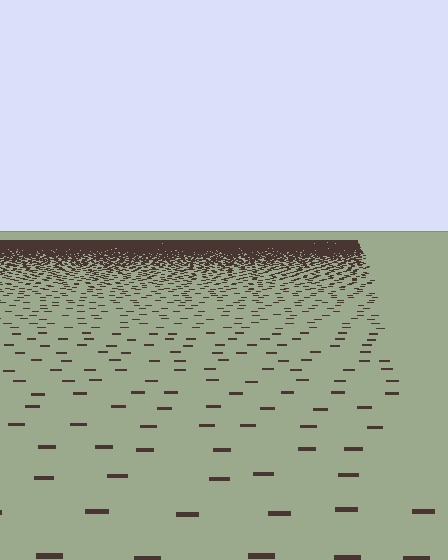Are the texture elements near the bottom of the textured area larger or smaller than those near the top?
Larger. Near the bottom, elements are closer to the viewer and appear at a bigger on-screen size.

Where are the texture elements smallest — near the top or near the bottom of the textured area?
Near the top.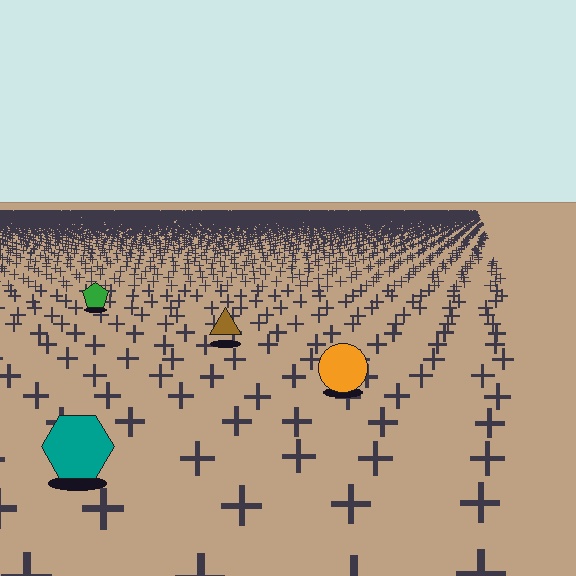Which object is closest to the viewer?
The teal hexagon is closest. The texture marks near it are larger and more spread out.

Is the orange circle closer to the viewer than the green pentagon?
Yes. The orange circle is closer — you can tell from the texture gradient: the ground texture is coarser near it.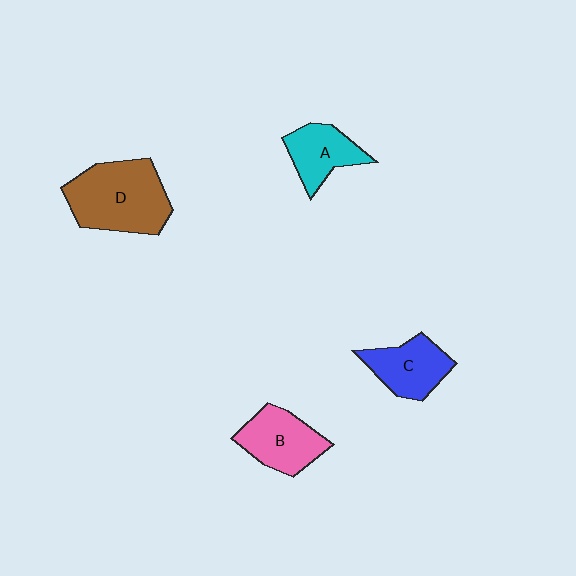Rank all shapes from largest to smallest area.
From largest to smallest: D (brown), B (pink), C (blue), A (cyan).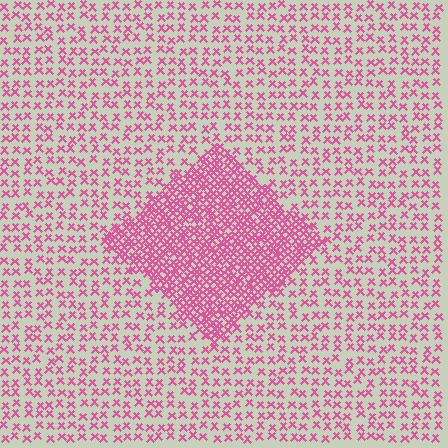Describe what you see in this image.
The image contains small pink elements arranged at two different densities. A diamond-shaped region is visible where the elements are more densely packed than the surrounding area.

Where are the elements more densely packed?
The elements are more densely packed inside the diamond boundary.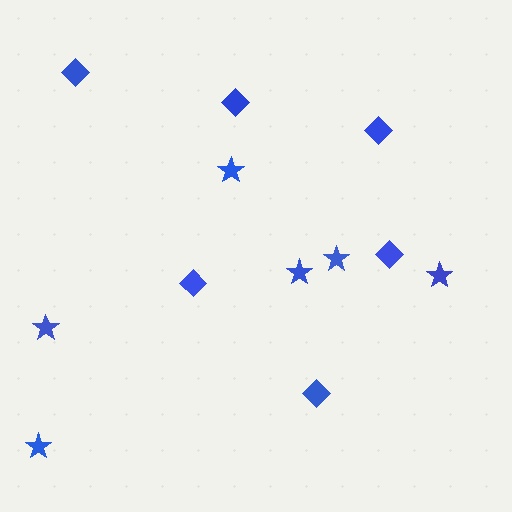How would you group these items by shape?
There are 2 groups: one group of diamonds (6) and one group of stars (6).